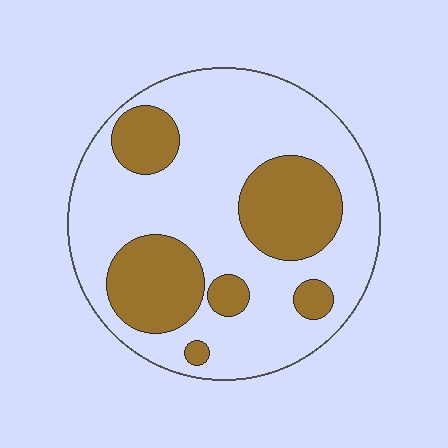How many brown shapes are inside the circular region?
6.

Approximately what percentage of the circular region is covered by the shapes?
Approximately 30%.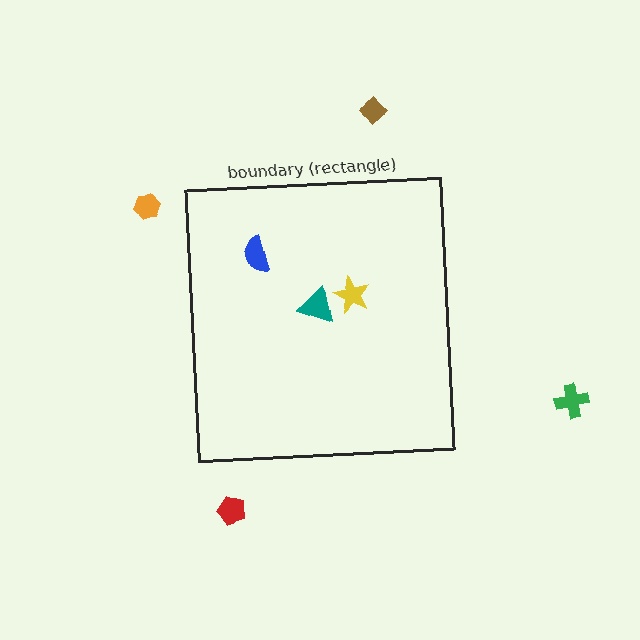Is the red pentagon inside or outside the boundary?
Outside.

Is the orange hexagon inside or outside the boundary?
Outside.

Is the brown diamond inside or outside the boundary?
Outside.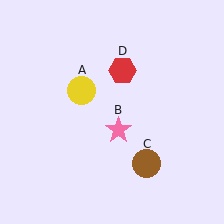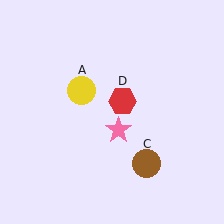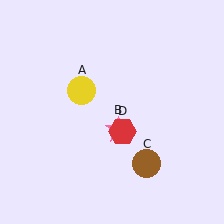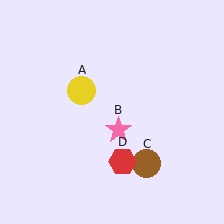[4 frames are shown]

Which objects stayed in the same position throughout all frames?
Yellow circle (object A) and pink star (object B) and brown circle (object C) remained stationary.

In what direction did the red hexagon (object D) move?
The red hexagon (object D) moved down.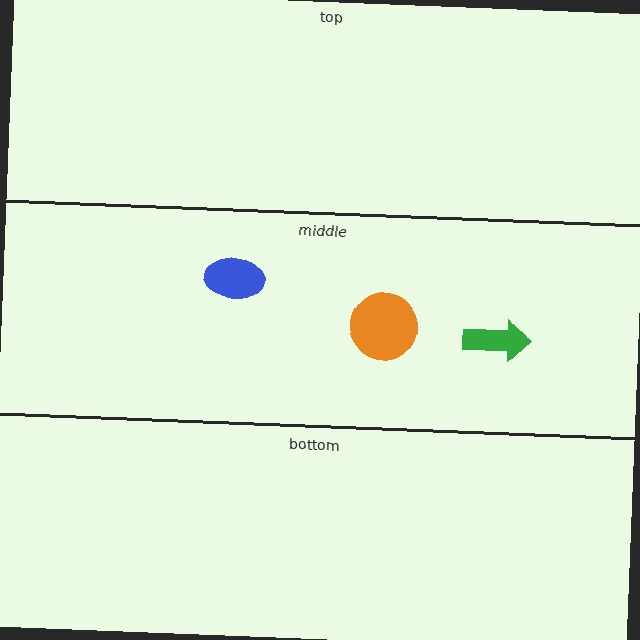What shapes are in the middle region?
The orange circle, the green arrow, the blue ellipse.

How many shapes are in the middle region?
3.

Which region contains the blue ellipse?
The middle region.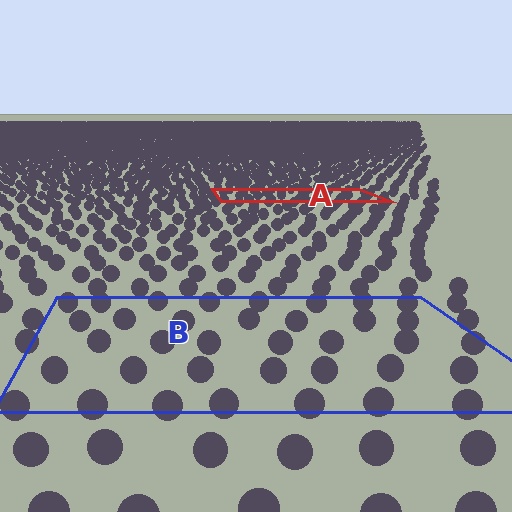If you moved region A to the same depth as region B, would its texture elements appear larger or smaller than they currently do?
They would appear larger. At a closer depth, the same texture elements are projected at a bigger on-screen size.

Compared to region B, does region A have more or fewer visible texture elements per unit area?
Region A has more texture elements per unit area — they are packed more densely because it is farther away.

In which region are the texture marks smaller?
The texture marks are smaller in region A, because it is farther away.